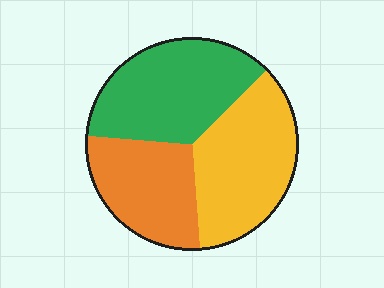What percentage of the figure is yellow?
Yellow takes up about three eighths (3/8) of the figure.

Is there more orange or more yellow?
Yellow.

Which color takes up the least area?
Orange, at roughly 25%.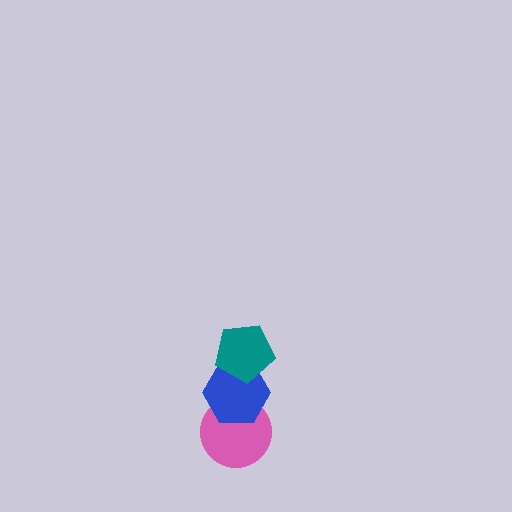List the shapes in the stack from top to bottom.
From top to bottom: the teal pentagon, the blue hexagon, the pink circle.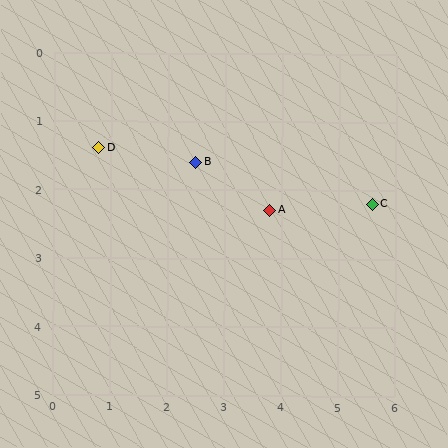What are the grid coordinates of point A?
Point A is at approximately (3.8, 2.3).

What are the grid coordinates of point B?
Point B is at approximately (2.5, 1.6).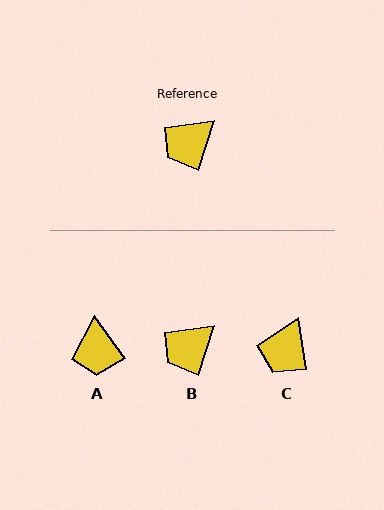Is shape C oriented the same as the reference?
No, it is off by about 26 degrees.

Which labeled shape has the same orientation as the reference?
B.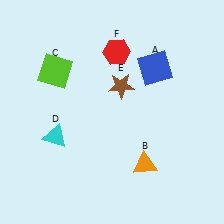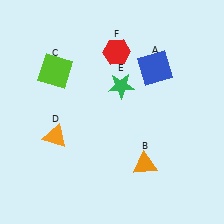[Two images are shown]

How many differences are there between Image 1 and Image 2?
There are 2 differences between the two images.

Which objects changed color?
D changed from cyan to orange. E changed from brown to green.